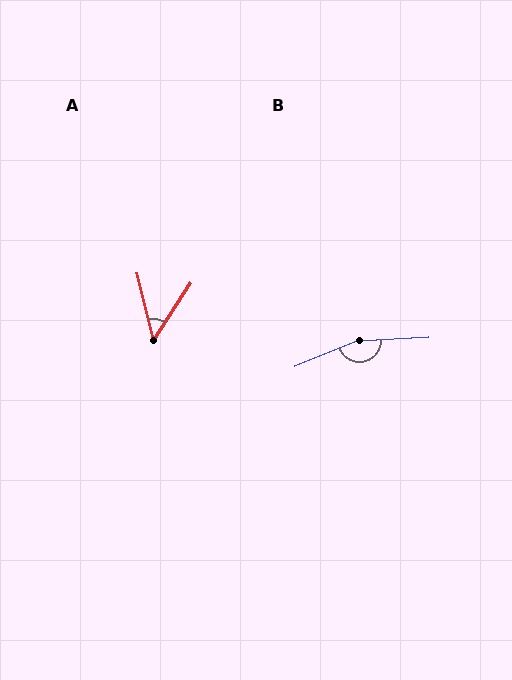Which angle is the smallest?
A, at approximately 47 degrees.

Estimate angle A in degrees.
Approximately 47 degrees.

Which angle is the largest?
B, at approximately 160 degrees.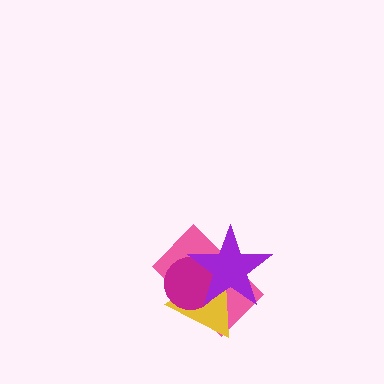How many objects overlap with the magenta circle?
3 objects overlap with the magenta circle.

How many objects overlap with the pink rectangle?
3 objects overlap with the pink rectangle.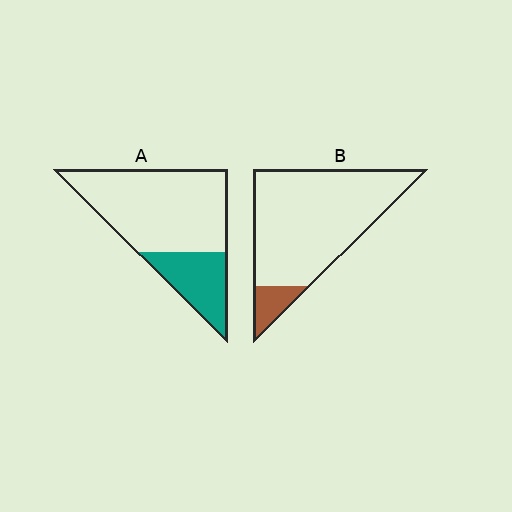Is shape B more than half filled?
No.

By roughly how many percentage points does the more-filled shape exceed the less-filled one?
By roughly 15 percentage points (A over B).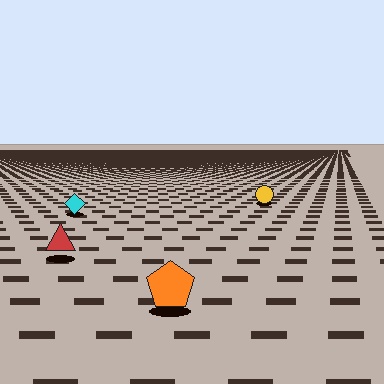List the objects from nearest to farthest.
From nearest to farthest: the orange pentagon, the red triangle, the cyan diamond, the yellow circle.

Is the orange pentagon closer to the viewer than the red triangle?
Yes. The orange pentagon is closer — you can tell from the texture gradient: the ground texture is coarser near it.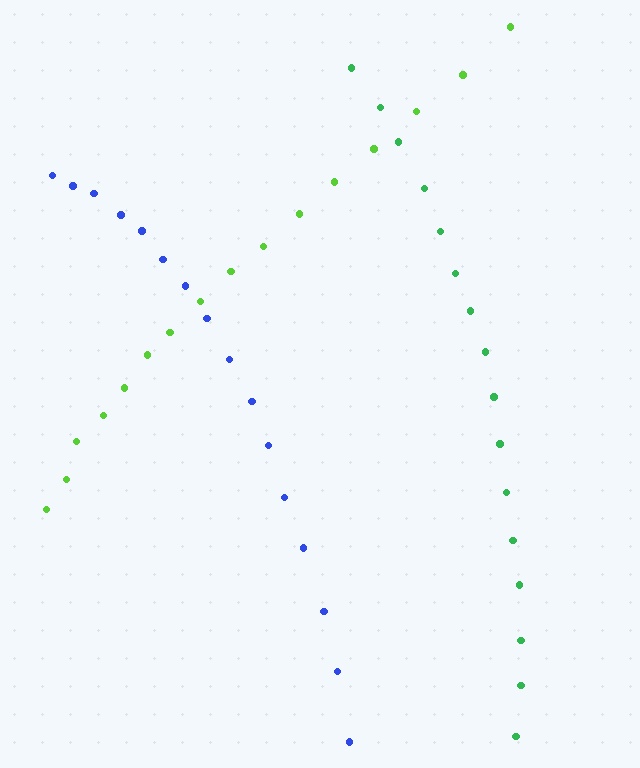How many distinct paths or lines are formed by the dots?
There are 3 distinct paths.